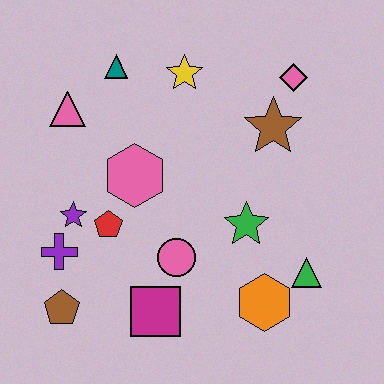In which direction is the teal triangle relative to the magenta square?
The teal triangle is above the magenta square.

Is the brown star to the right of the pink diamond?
No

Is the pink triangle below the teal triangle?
Yes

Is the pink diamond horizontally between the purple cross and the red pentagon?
No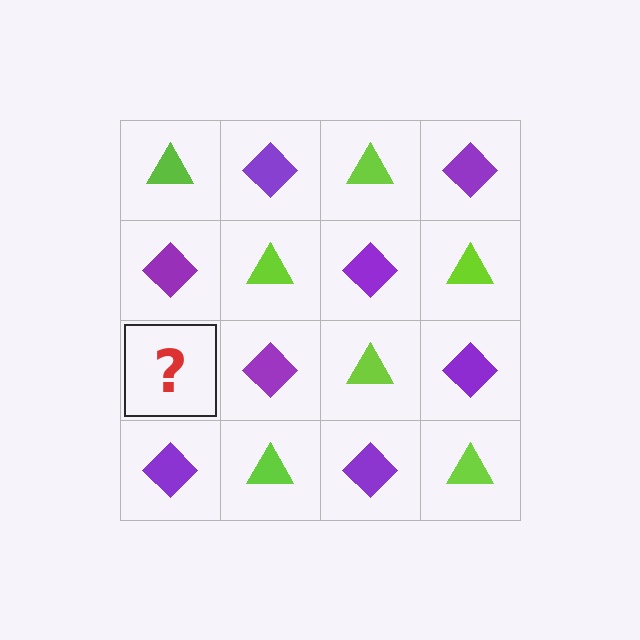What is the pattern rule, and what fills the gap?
The rule is that it alternates lime triangle and purple diamond in a checkerboard pattern. The gap should be filled with a lime triangle.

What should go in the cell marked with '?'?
The missing cell should contain a lime triangle.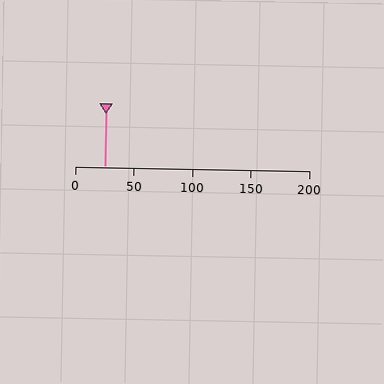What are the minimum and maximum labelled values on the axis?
The axis runs from 0 to 200.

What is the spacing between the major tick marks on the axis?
The major ticks are spaced 50 apart.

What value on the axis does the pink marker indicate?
The marker indicates approximately 25.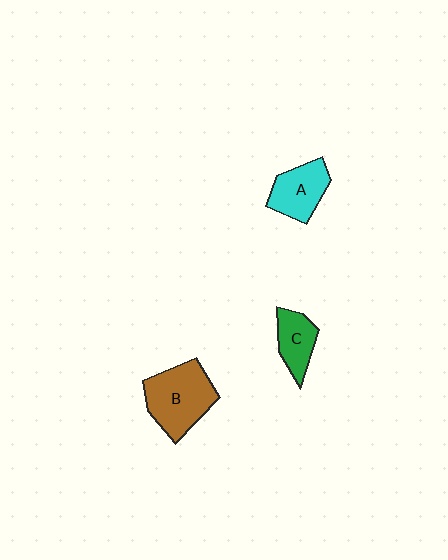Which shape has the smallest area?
Shape C (green).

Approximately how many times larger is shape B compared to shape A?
Approximately 1.5 times.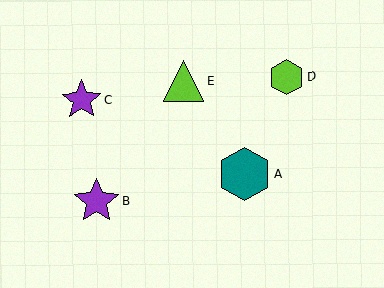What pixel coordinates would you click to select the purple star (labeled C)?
Click at (81, 100) to select the purple star C.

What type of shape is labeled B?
Shape B is a purple star.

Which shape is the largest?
The teal hexagon (labeled A) is the largest.